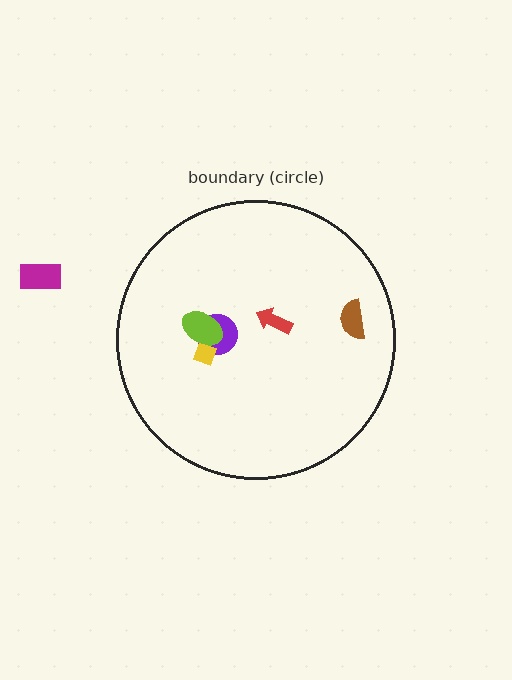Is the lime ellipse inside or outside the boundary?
Inside.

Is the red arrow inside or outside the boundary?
Inside.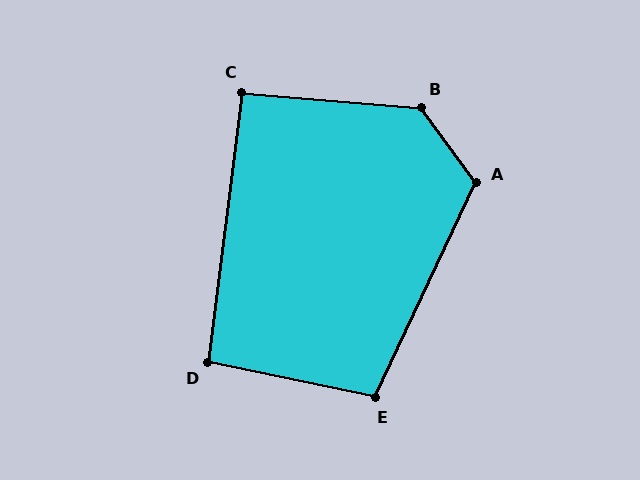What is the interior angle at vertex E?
Approximately 104 degrees (obtuse).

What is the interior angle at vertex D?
Approximately 94 degrees (approximately right).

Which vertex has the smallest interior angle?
C, at approximately 93 degrees.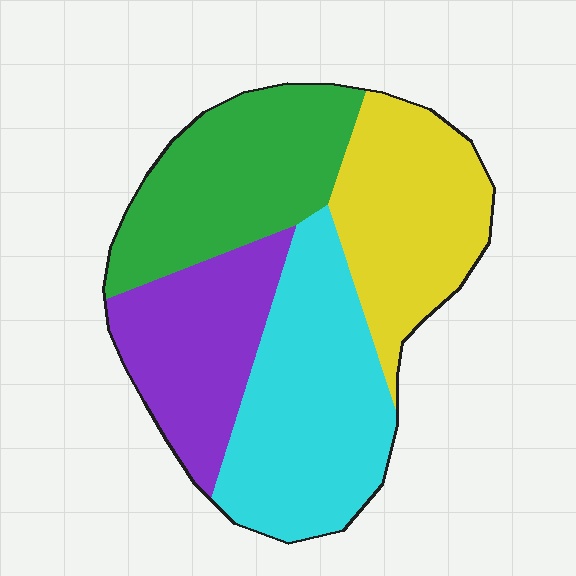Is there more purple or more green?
Green.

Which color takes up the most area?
Cyan, at roughly 30%.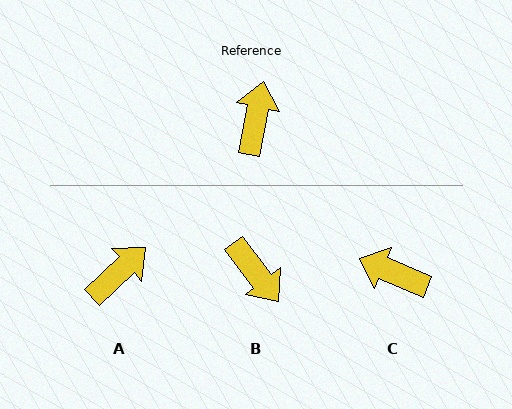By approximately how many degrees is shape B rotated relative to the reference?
Approximately 132 degrees clockwise.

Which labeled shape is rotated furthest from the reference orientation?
B, about 132 degrees away.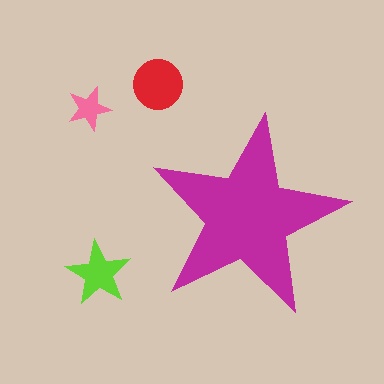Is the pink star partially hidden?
No, the pink star is fully visible.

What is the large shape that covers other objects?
A magenta star.